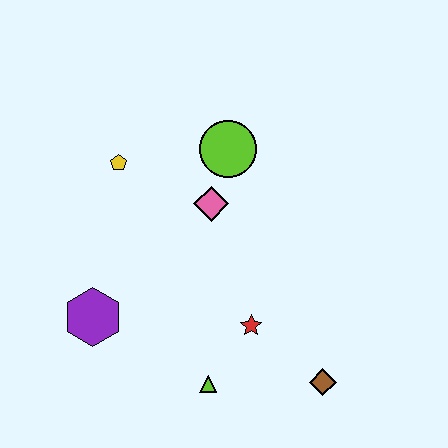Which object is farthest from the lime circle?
The brown diamond is farthest from the lime circle.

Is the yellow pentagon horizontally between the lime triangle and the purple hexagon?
Yes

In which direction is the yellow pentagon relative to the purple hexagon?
The yellow pentagon is above the purple hexagon.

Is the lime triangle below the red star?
Yes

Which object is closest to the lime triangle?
The red star is closest to the lime triangle.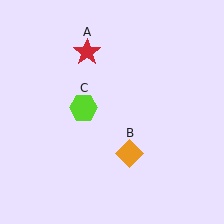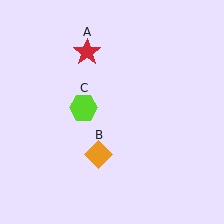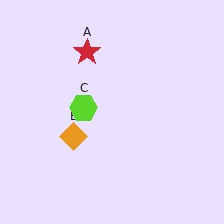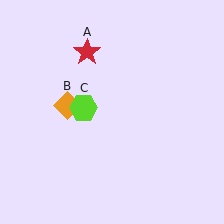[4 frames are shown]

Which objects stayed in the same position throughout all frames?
Red star (object A) and lime hexagon (object C) remained stationary.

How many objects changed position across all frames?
1 object changed position: orange diamond (object B).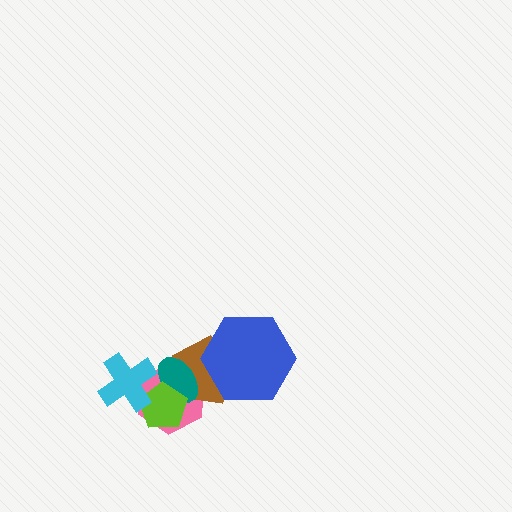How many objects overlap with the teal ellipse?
3 objects overlap with the teal ellipse.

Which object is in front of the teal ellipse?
The lime pentagon is in front of the teal ellipse.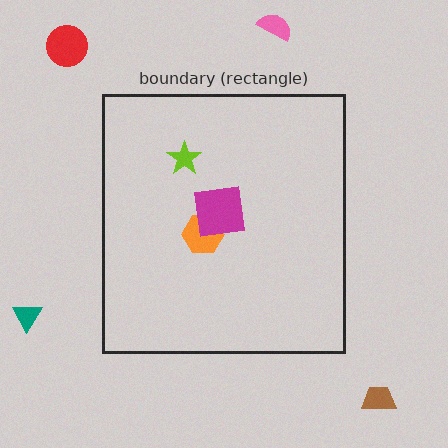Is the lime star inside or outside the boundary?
Inside.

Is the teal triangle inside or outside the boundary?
Outside.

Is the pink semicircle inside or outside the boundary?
Outside.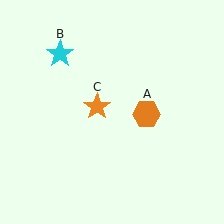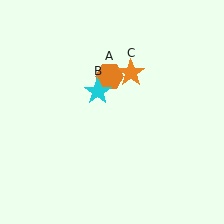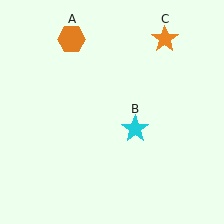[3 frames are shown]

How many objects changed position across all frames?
3 objects changed position: orange hexagon (object A), cyan star (object B), orange star (object C).